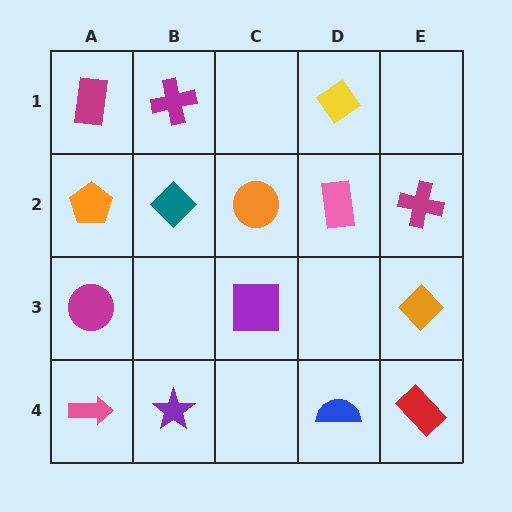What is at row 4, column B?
A purple star.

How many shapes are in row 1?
3 shapes.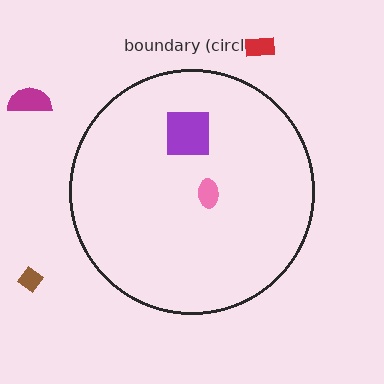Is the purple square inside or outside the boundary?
Inside.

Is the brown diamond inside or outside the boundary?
Outside.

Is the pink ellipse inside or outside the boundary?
Inside.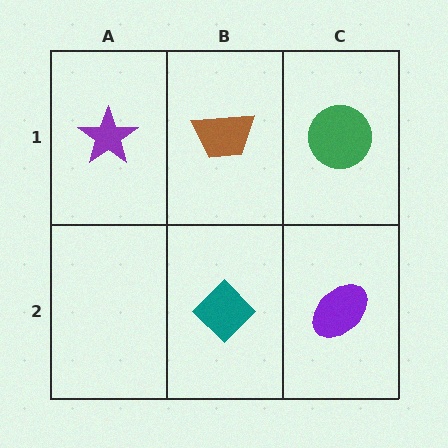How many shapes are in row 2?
2 shapes.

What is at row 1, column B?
A brown trapezoid.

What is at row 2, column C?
A purple ellipse.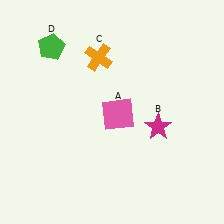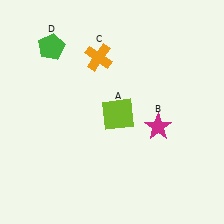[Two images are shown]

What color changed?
The square (A) changed from pink in Image 1 to lime in Image 2.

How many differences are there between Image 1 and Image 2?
There is 1 difference between the two images.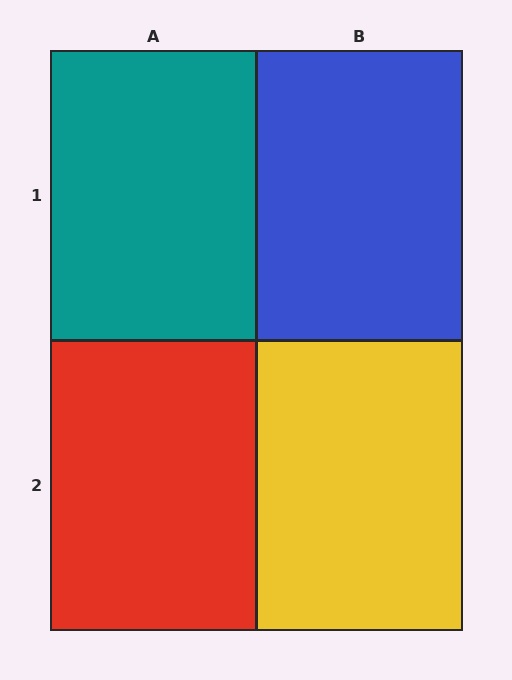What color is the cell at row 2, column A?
Red.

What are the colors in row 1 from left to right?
Teal, blue.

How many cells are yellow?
1 cell is yellow.